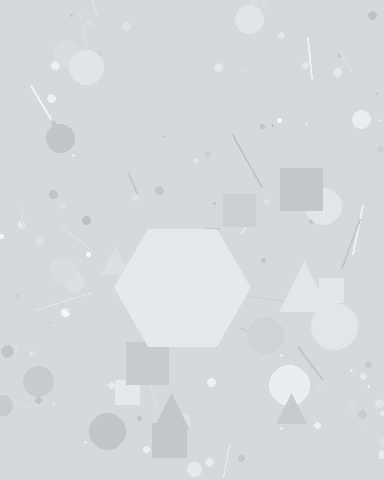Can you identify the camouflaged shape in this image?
The camouflaged shape is a hexagon.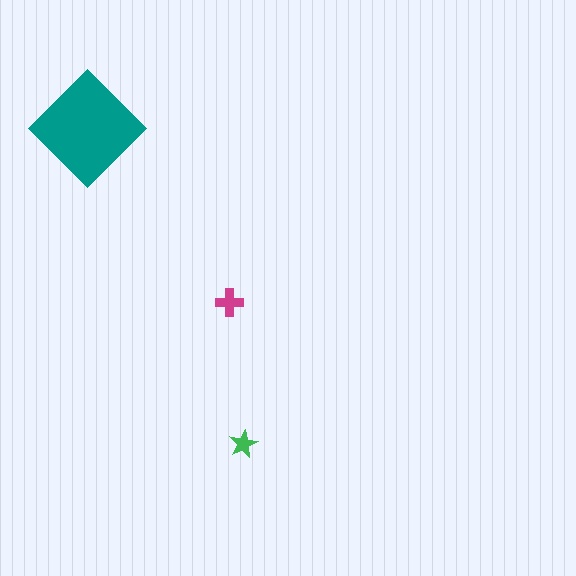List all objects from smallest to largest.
The green star, the magenta cross, the teal diamond.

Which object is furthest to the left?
The teal diamond is leftmost.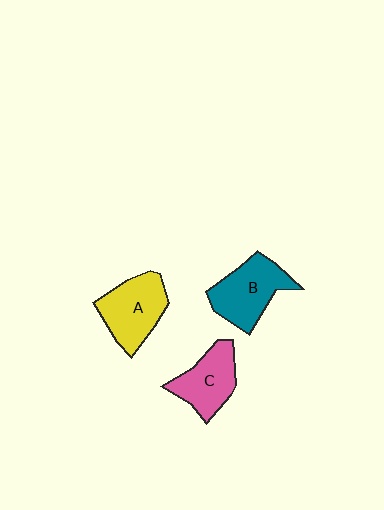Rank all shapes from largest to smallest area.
From largest to smallest: B (teal), A (yellow), C (pink).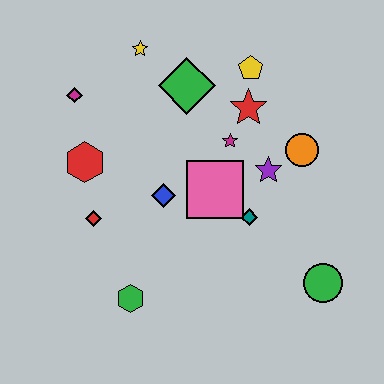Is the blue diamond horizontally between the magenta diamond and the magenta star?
Yes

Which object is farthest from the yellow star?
The green circle is farthest from the yellow star.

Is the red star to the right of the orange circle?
No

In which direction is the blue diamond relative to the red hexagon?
The blue diamond is to the right of the red hexagon.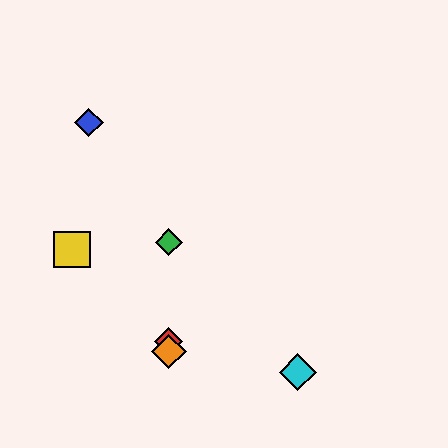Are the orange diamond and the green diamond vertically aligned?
Yes, both are at x≈169.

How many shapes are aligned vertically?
4 shapes (the red diamond, the green diamond, the purple diamond, the orange diamond) are aligned vertically.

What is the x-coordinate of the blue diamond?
The blue diamond is at x≈89.